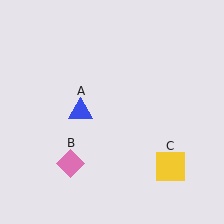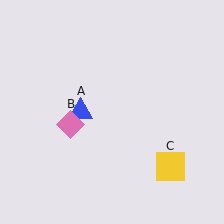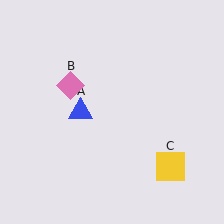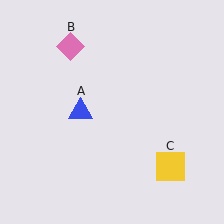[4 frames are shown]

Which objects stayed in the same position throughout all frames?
Blue triangle (object A) and yellow square (object C) remained stationary.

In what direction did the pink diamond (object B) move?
The pink diamond (object B) moved up.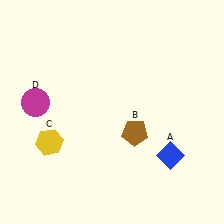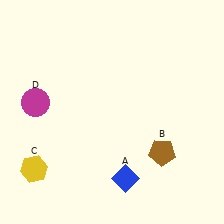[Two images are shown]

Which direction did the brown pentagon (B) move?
The brown pentagon (B) moved right.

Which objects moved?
The objects that moved are: the blue diamond (A), the brown pentagon (B), the yellow hexagon (C).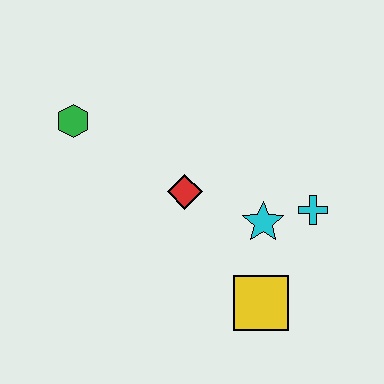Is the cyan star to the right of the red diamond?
Yes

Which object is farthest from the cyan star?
The green hexagon is farthest from the cyan star.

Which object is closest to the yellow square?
The cyan star is closest to the yellow square.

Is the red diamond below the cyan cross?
No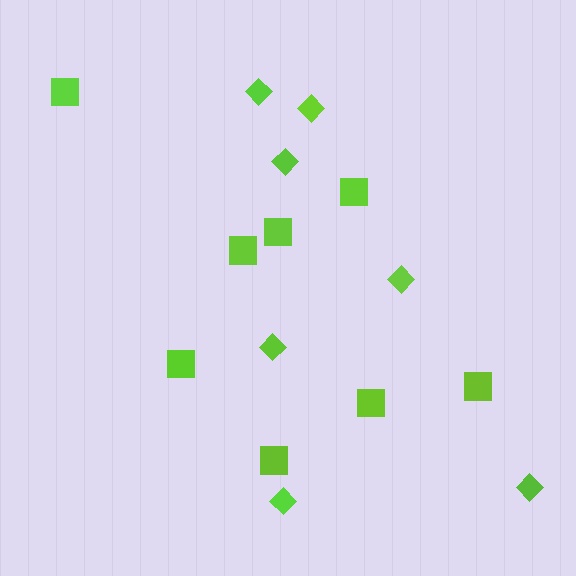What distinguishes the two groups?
There are 2 groups: one group of squares (8) and one group of diamonds (7).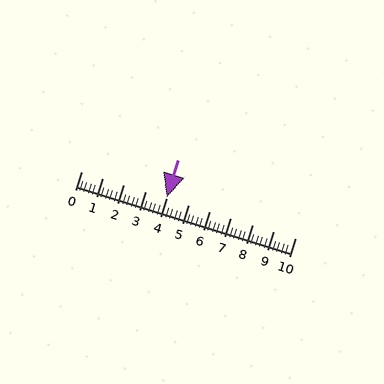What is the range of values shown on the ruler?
The ruler shows values from 0 to 10.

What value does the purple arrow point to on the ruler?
The purple arrow points to approximately 4.0.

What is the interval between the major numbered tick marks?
The major tick marks are spaced 1 units apart.